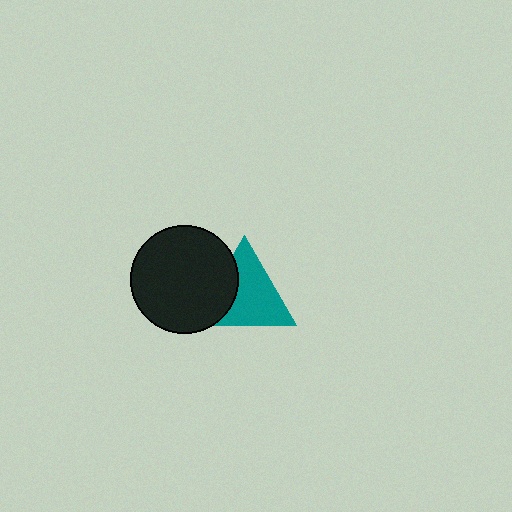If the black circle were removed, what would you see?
You would see the complete teal triangle.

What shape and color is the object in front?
The object in front is a black circle.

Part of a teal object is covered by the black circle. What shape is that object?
It is a triangle.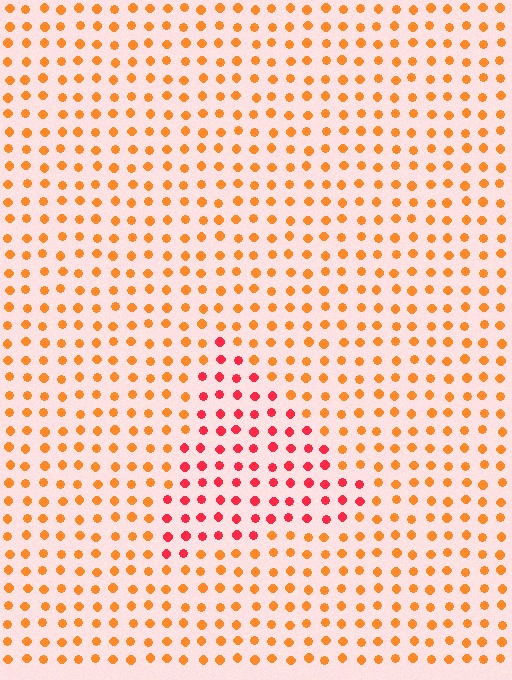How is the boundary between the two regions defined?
The boundary is defined purely by a slight shift in hue (about 36 degrees). Spacing, size, and orientation are identical on both sides.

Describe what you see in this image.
The image is filled with small orange elements in a uniform arrangement. A triangle-shaped region is visible where the elements are tinted to a slightly different hue, forming a subtle color boundary.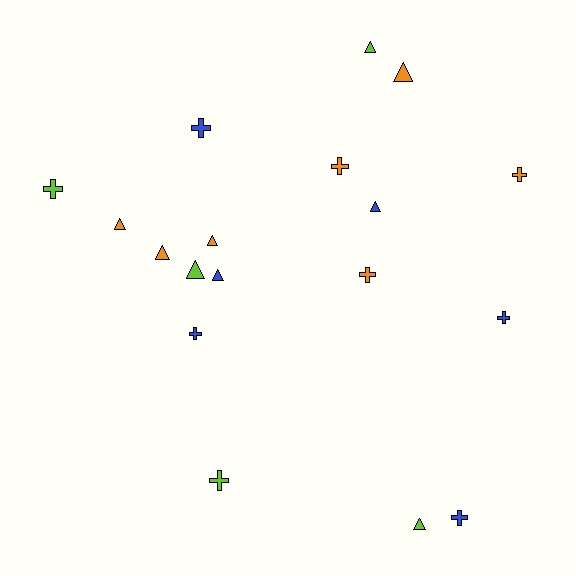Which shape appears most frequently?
Triangle, with 9 objects.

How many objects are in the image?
There are 18 objects.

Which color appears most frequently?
Orange, with 7 objects.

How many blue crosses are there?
There are 4 blue crosses.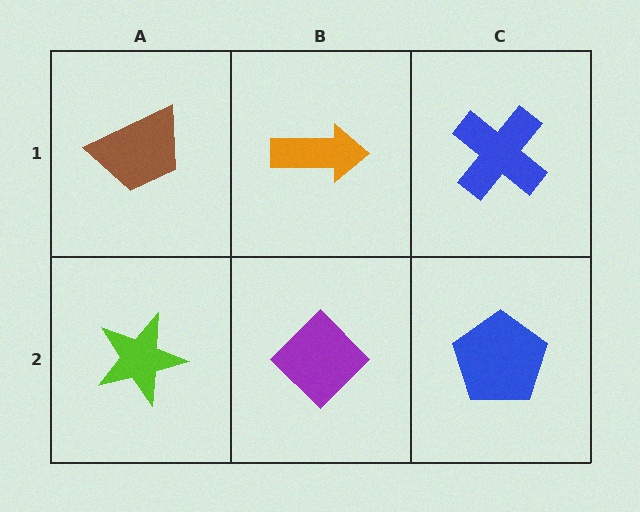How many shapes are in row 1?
3 shapes.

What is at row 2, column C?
A blue pentagon.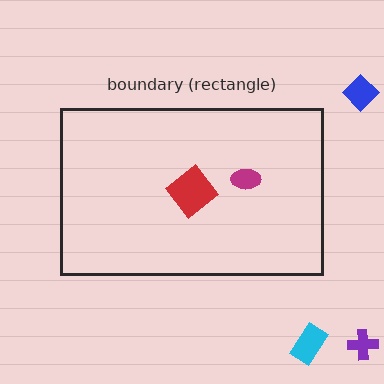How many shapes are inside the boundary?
2 inside, 3 outside.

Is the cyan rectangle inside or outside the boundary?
Outside.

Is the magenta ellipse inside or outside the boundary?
Inside.